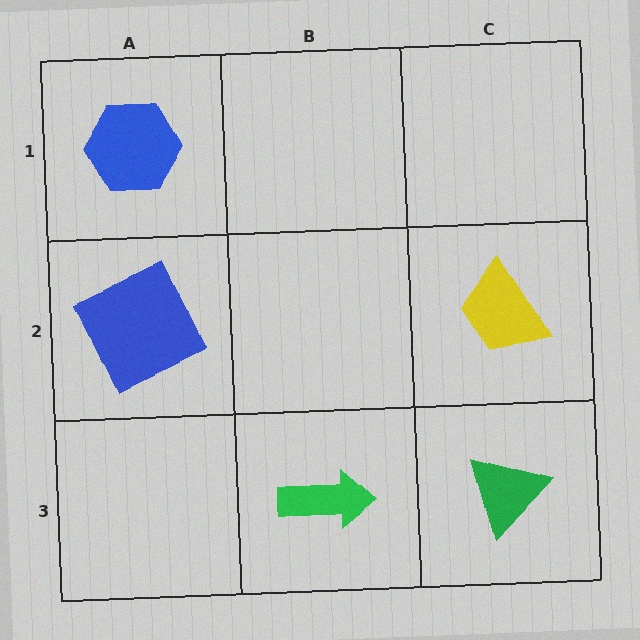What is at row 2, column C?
A yellow trapezoid.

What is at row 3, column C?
A green triangle.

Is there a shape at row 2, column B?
No, that cell is empty.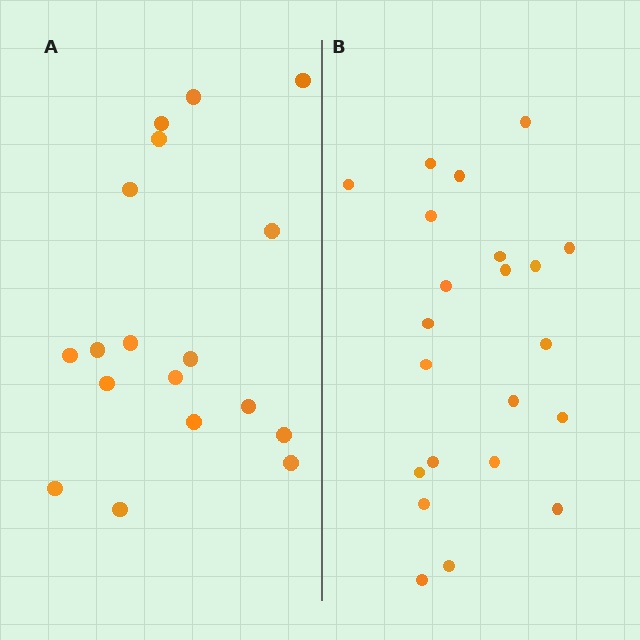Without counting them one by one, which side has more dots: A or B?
Region B (the right region) has more dots.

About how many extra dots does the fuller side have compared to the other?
Region B has about 4 more dots than region A.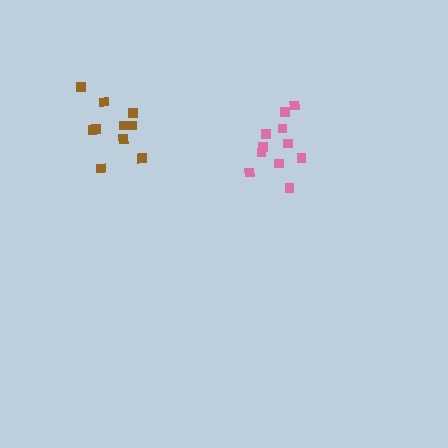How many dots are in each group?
Group 1: 11 dots, Group 2: 10 dots (21 total).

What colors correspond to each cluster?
The clusters are colored: pink, brown.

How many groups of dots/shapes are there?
There are 2 groups.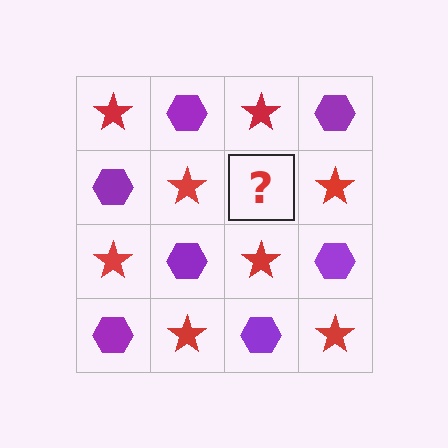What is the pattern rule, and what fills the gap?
The rule is that it alternates red star and purple hexagon in a checkerboard pattern. The gap should be filled with a purple hexagon.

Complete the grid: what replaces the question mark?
The question mark should be replaced with a purple hexagon.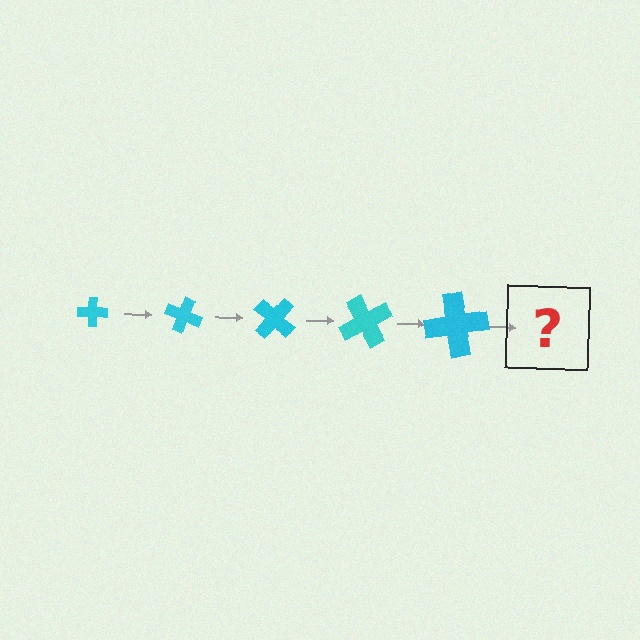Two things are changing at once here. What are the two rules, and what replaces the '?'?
The two rules are that the cross grows larger each step and it rotates 20 degrees each step. The '?' should be a cross, larger than the previous one and rotated 100 degrees from the start.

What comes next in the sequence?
The next element should be a cross, larger than the previous one and rotated 100 degrees from the start.